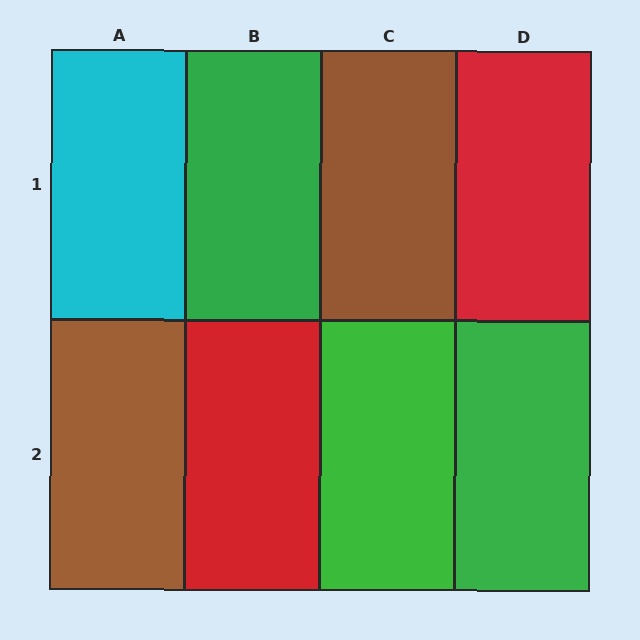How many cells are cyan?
1 cell is cyan.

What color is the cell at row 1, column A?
Cyan.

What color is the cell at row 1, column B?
Green.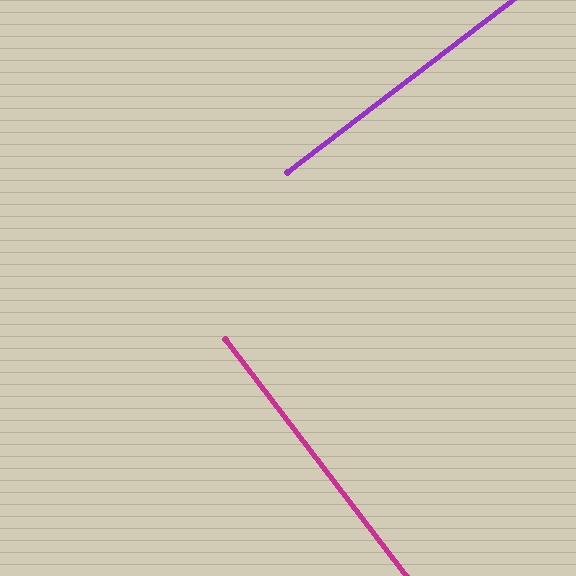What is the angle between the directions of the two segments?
Approximately 90 degrees.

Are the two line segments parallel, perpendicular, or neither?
Perpendicular — they meet at approximately 90°.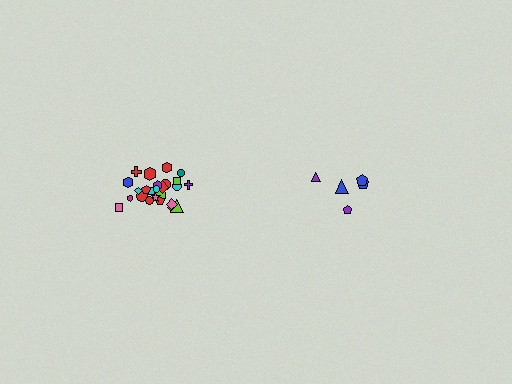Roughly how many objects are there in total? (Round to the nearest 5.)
Roughly 30 objects in total.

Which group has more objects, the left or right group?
The left group.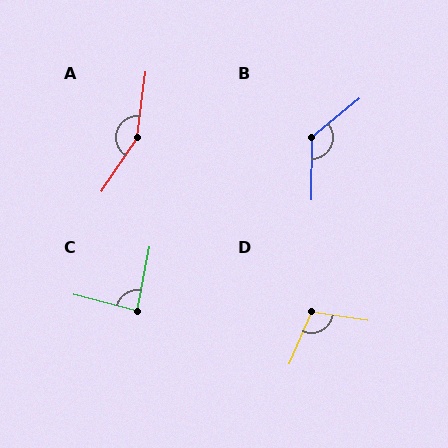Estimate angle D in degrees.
Approximately 105 degrees.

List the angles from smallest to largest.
C (87°), D (105°), B (130°), A (153°).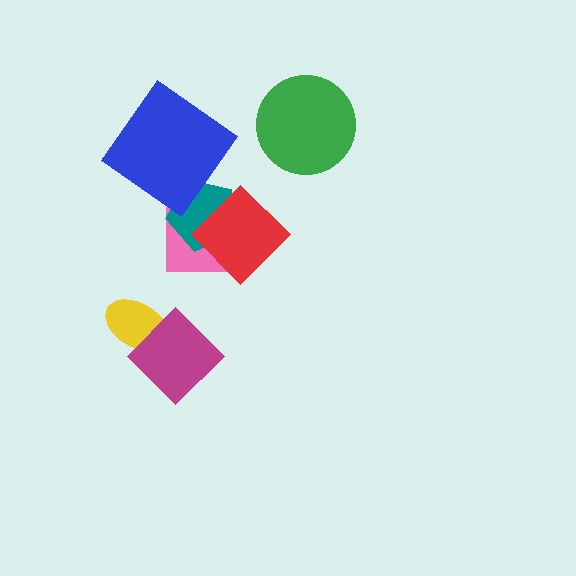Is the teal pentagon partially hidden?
Yes, it is partially covered by another shape.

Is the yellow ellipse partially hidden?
Yes, it is partially covered by another shape.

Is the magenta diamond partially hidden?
No, no other shape covers it.